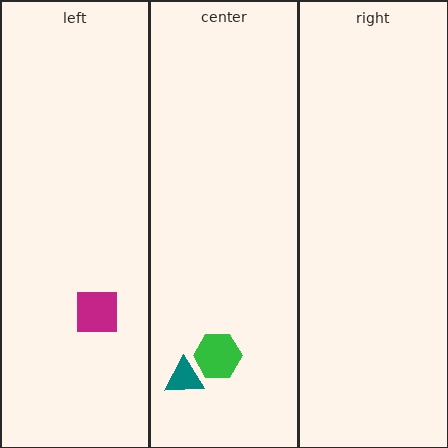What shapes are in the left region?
The magenta square.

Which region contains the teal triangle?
The center region.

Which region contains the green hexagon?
The center region.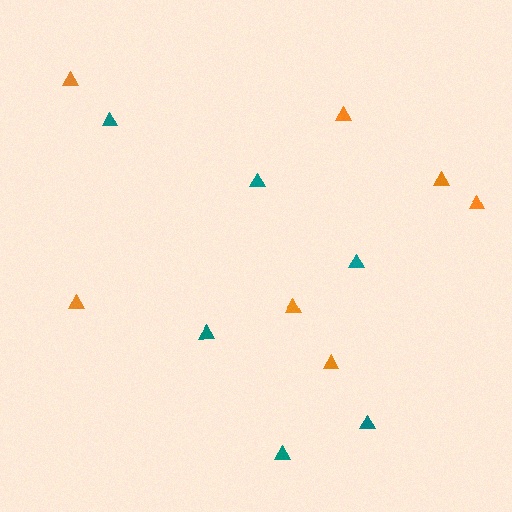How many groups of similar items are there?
There are 2 groups: one group of teal triangles (6) and one group of orange triangles (7).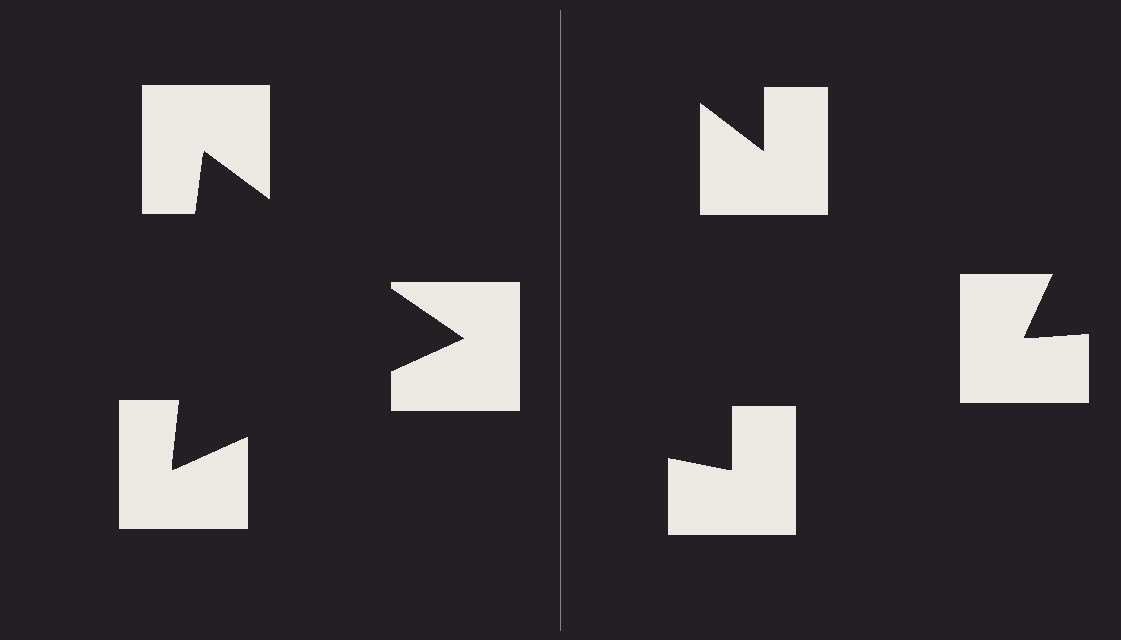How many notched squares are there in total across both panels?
6 — 3 on each side.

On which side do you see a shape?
An illusory triangle appears on the left side. On the right side the wedge cuts are rotated, so no coherent shape forms.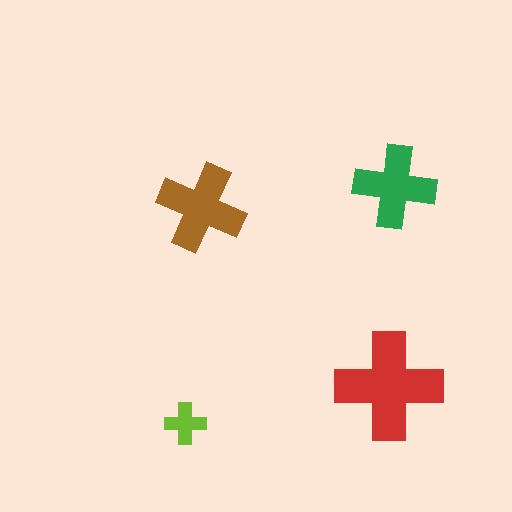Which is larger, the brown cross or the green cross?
The brown one.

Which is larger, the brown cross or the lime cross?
The brown one.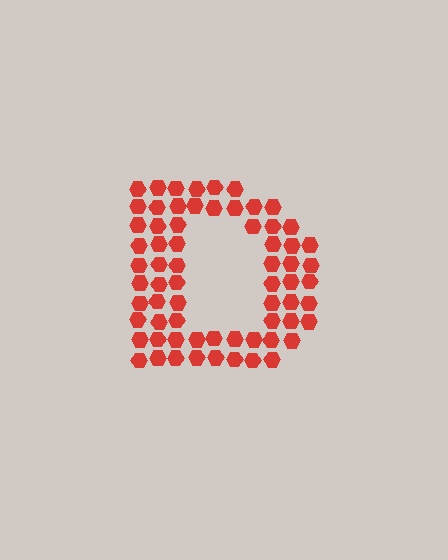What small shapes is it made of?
It is made of small hexagons.